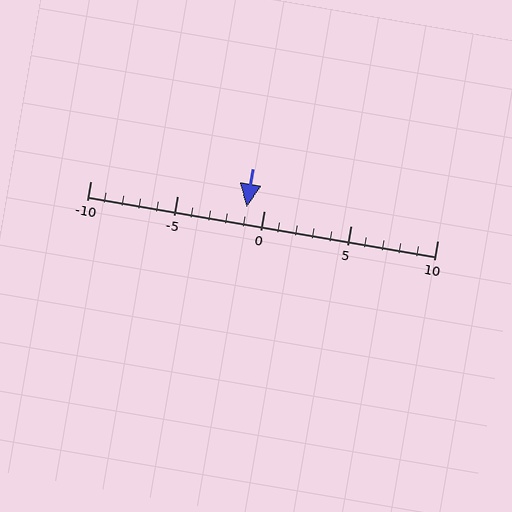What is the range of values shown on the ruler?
The ruler shows values from -10 to 10.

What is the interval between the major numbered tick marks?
The major tick marks are spaced 5 units apart.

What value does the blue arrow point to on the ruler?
The blue arrow points to approximately -1.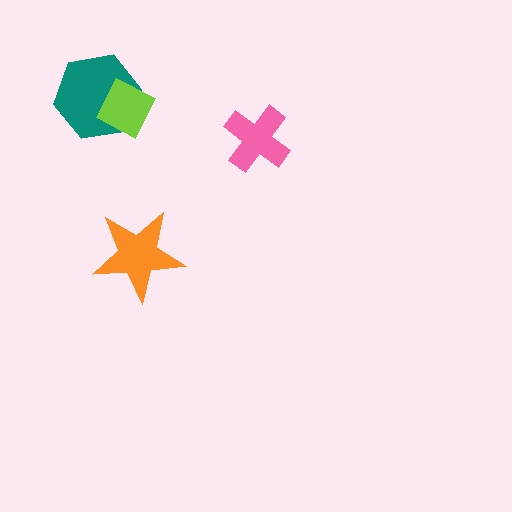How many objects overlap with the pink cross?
0 objects overlap with the pink cross.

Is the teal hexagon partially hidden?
Yes, it is partially covered by another shape.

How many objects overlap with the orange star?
0 objects overlap with the orange star.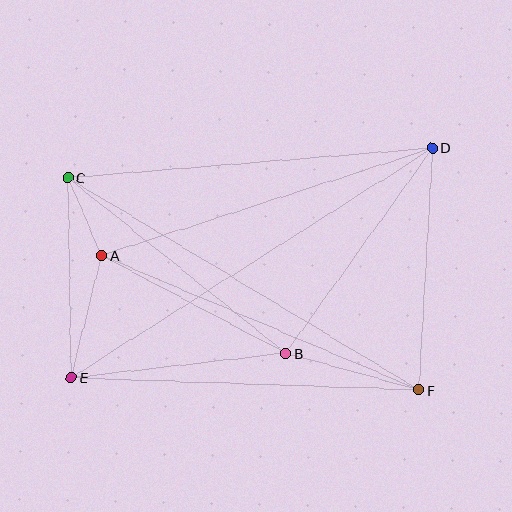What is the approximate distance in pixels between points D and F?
The distance between D and F is approximately 242 pixels.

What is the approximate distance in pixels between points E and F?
The distance between E and F is approximately 348 pixels.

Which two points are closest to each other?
Points A and C are closest to each other.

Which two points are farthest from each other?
Points D and E are farthest from each other.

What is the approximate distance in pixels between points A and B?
The distance between A and B is approximately 209 pixels.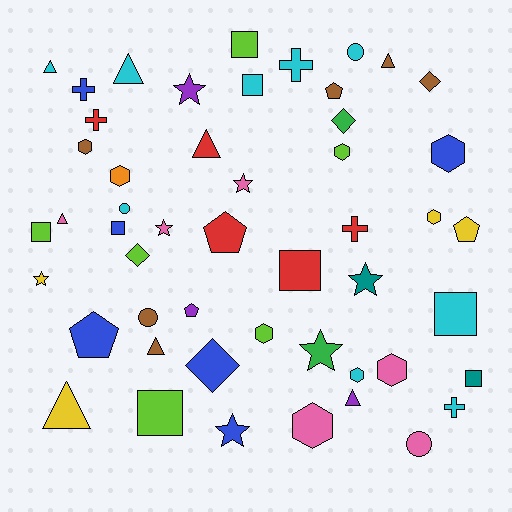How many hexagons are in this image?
There are 9 hexagons.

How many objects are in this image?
There are 50 objects.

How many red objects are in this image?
There are 5 red objects.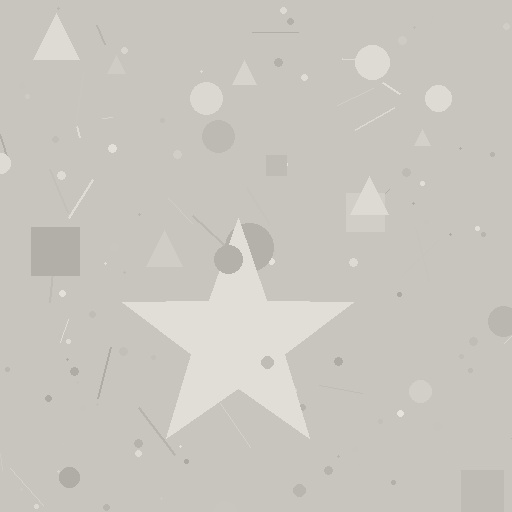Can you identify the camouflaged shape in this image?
The camouflaged shape is a star.